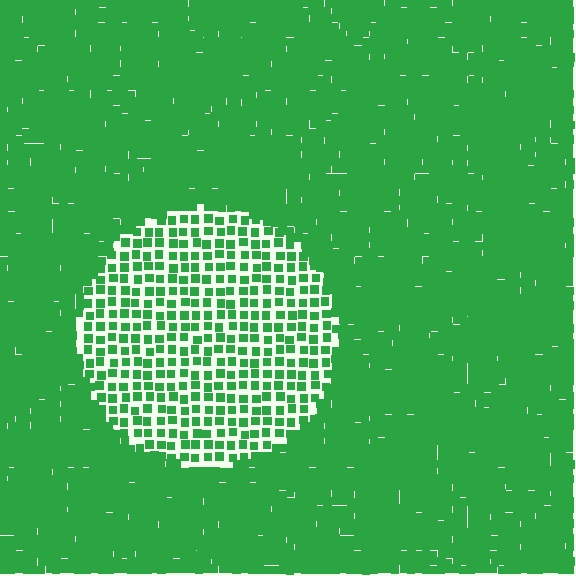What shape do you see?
I see a circle.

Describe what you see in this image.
The image contains small green elements arranged at two different densities. A circle-shaped region is visible where the elements are less densely packed than the surrounding area.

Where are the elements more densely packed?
The elements are more densely packed outside the circle boundary.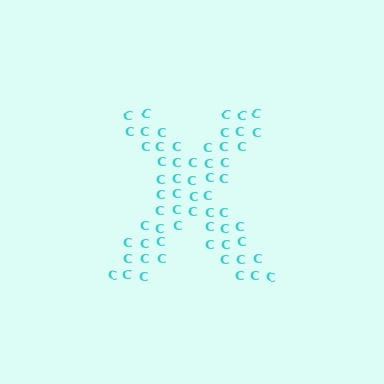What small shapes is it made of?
It is made of small letter C's.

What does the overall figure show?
The overall figure shows the letter X.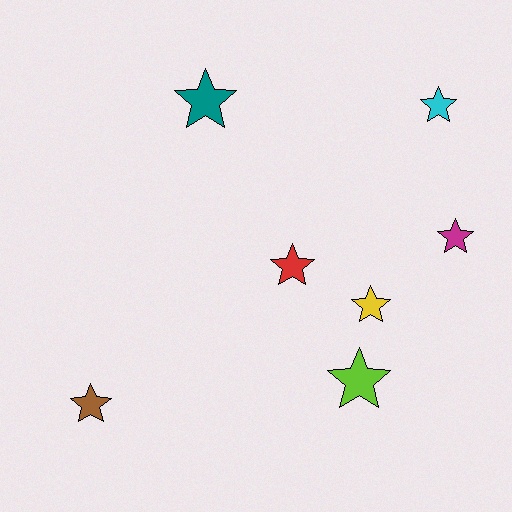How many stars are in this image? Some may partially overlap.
There are 7 stars.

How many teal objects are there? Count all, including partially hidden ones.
There is 1 teal object.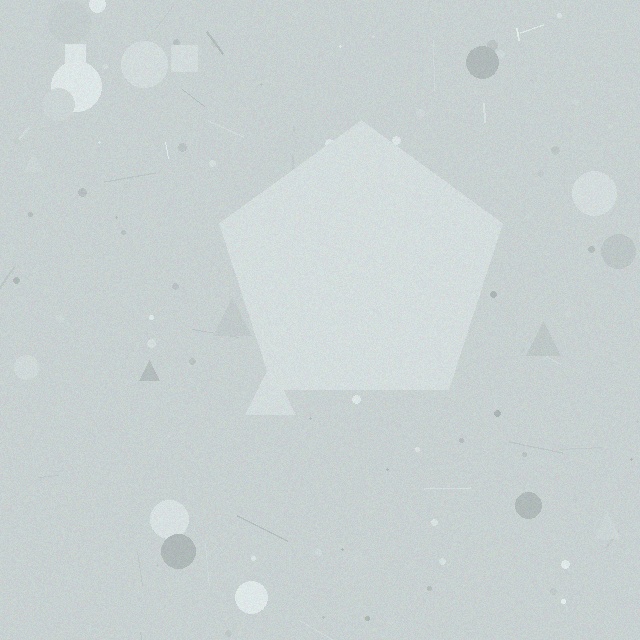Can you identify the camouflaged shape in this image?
The camouflaged shape is a pentagon.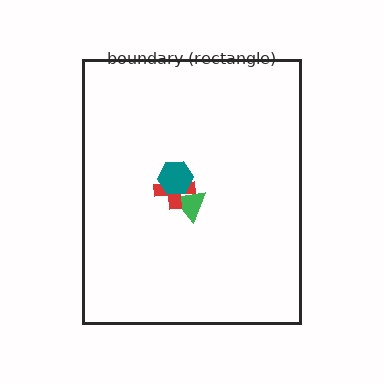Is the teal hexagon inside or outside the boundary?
Inside.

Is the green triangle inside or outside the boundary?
Inside.